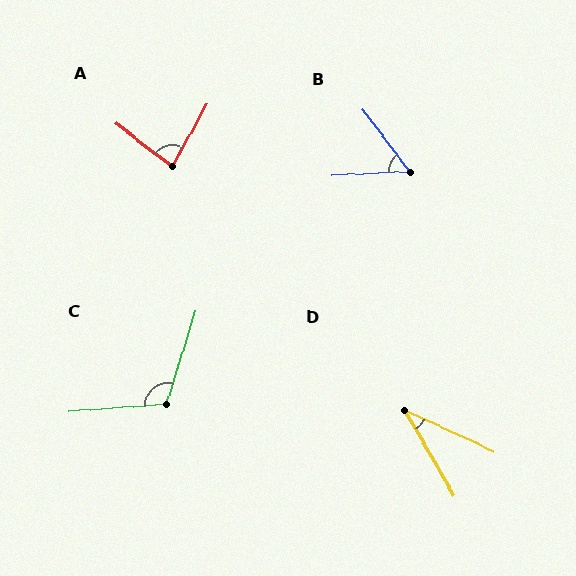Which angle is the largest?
C, at approximately 112 degrees.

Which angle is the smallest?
D, at approximately 35 degrees.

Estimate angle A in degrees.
Approximately 81 degrees.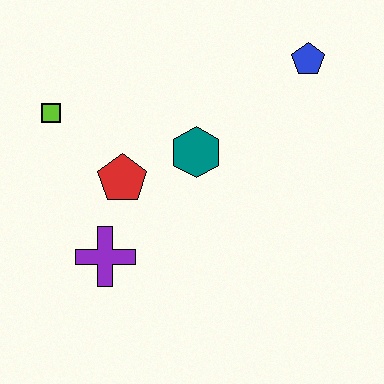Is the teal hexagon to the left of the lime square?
No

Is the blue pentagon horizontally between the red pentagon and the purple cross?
No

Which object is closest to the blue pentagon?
The teal hexagon is closest to the blue pentagon.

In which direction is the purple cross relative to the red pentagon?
The purple cross is below the red pentagon.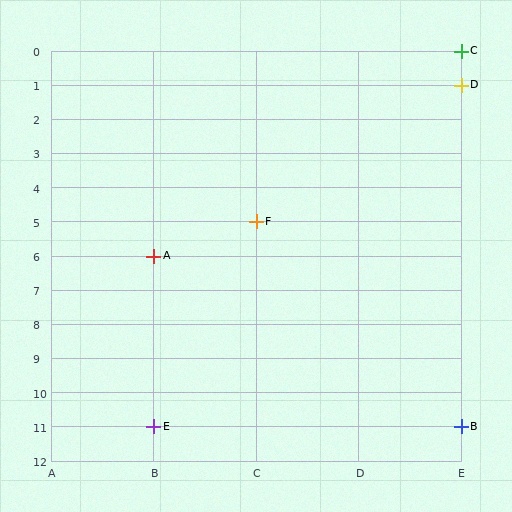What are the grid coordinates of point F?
Point F is at grid coordinates (C, 5).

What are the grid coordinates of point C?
Point C is at grid coordinates (E, 0).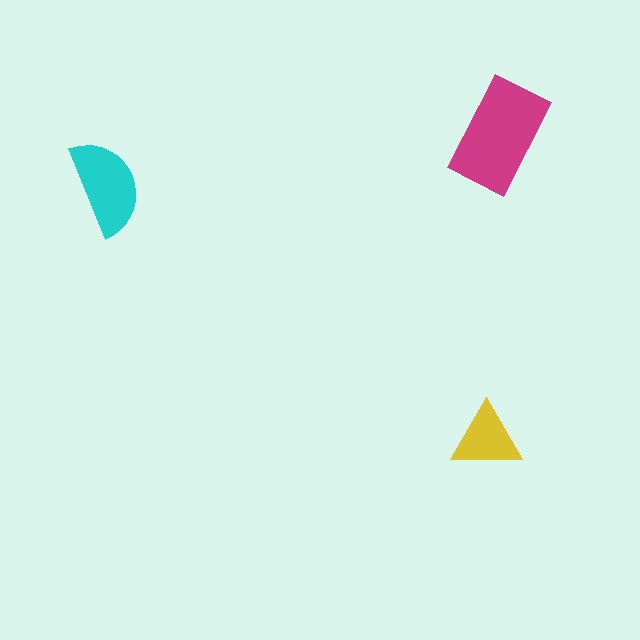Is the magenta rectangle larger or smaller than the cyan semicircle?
Larger.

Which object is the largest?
The magenta rectangle.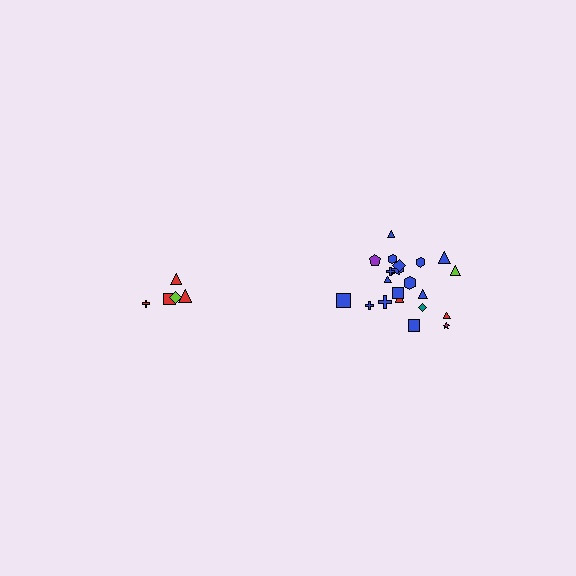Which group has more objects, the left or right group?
The right group.